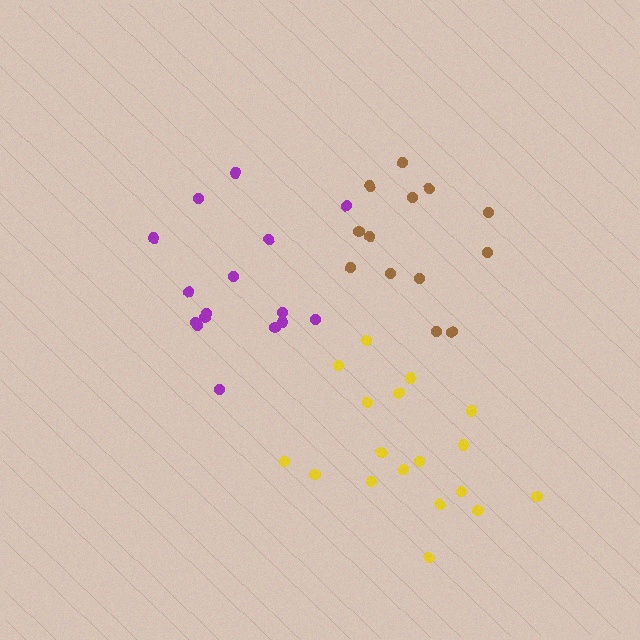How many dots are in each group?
Group 1: 13 dots, Group 2: 18 dots, Group 3: 16 dots (47 total).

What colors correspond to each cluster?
The clusters are colored: brown, yellow, purple.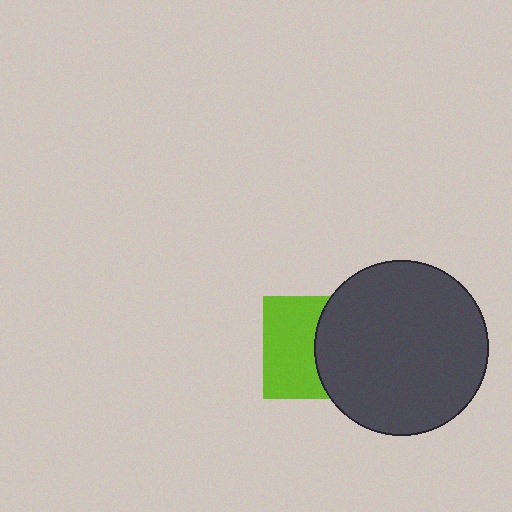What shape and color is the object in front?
The object in front is a dark gray circle.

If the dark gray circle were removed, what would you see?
You would see the complete lime square.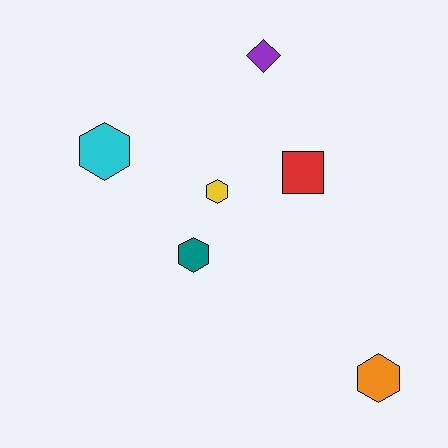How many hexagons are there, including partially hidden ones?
There are 4 hexagons.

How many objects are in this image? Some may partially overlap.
There are 6 objects.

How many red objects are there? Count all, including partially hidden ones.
There is 1 red object.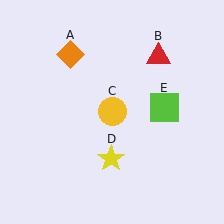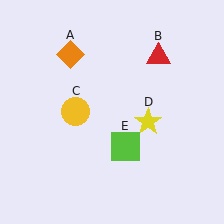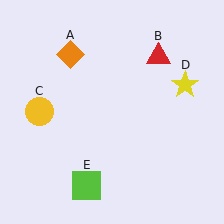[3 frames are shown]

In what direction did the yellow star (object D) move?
The yellow star (object D) moved up and to the right.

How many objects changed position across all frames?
3 objects changed position: yellow circle (object C), yellow star (object D), lime square (object E).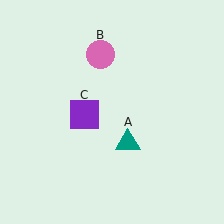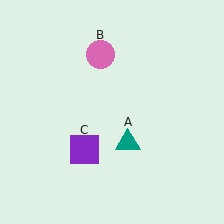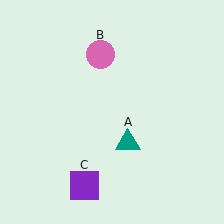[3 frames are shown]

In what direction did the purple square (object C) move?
The purple square (object C) moved down.